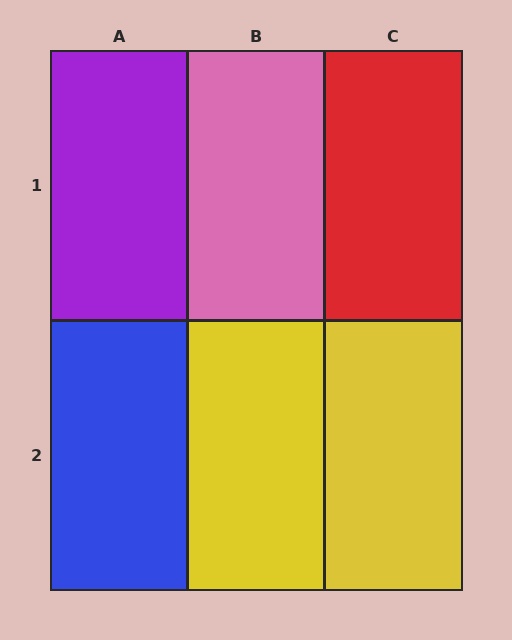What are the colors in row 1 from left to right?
Purple, pink, red.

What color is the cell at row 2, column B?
Yellow.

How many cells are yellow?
2 cells are yellow.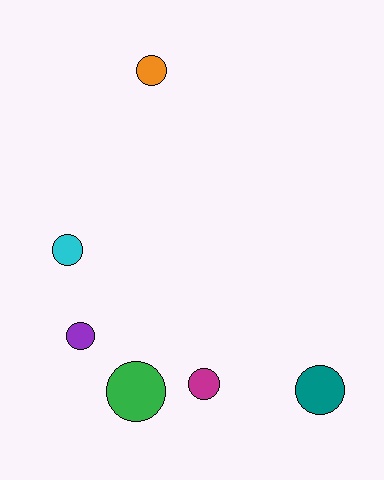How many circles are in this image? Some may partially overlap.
There are 6 circles.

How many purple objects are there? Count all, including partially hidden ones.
There is 1 purple object.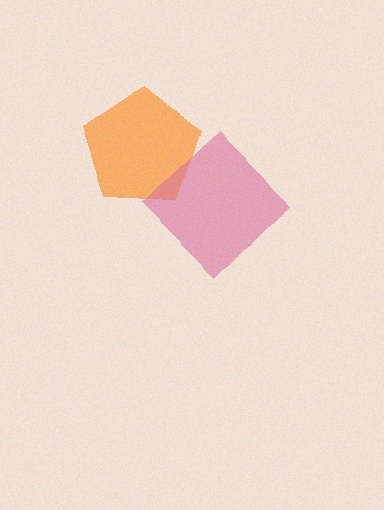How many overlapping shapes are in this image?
There are 2 overlapping shapes in the image.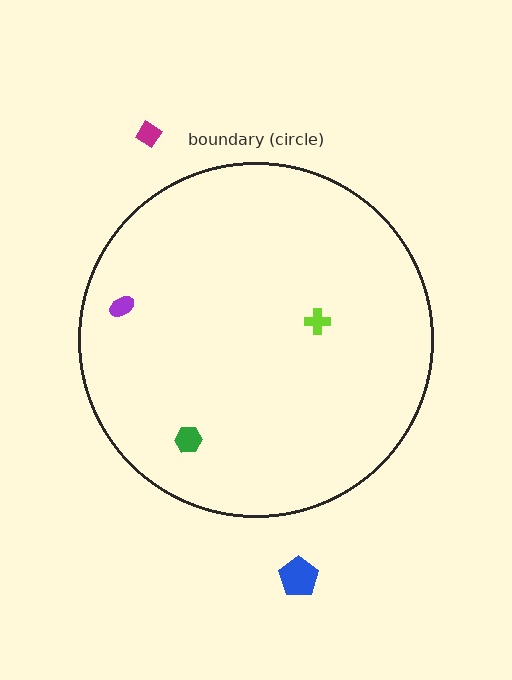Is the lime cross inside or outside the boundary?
Inside.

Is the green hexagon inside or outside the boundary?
Inside.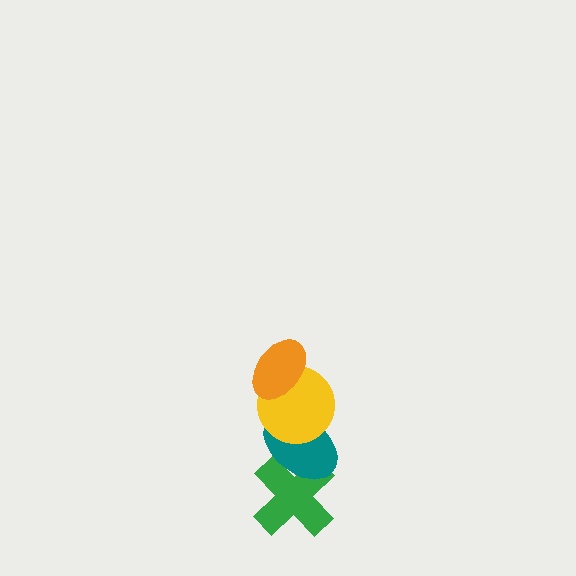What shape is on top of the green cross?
The teal ellipse is on top of the green cross.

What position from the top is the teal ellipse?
The teal ellipse is 3rd from the top.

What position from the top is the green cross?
The green cross is 4th from the top.